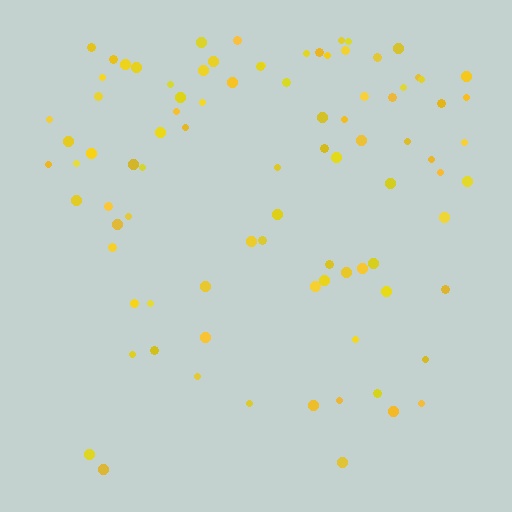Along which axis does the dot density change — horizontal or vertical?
Vertical.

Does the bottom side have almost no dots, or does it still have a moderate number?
Still a moderate number, just noticeably fewer than the top.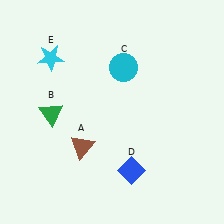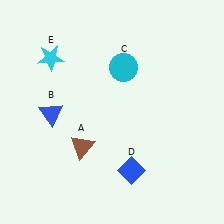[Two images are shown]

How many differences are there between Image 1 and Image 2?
There is 1 difference between the two images.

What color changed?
The triangle (B) changed from green in Image 1 to blue in Image 2.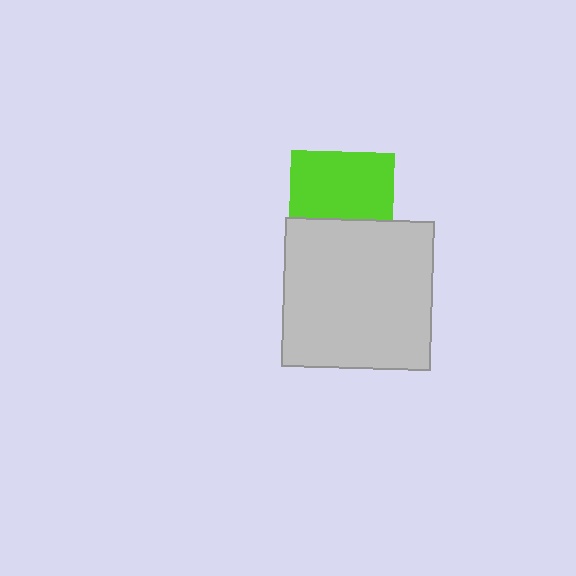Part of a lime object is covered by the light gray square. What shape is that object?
It is a square.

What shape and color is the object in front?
The object in front is a light gray square.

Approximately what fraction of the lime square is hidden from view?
Roughly 35% of the lime square is hidden behind the light gray square.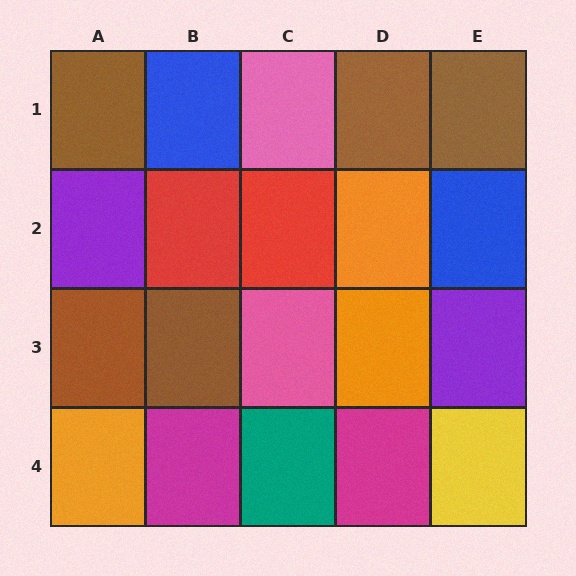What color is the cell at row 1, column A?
Brown.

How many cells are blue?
2 cells are blue.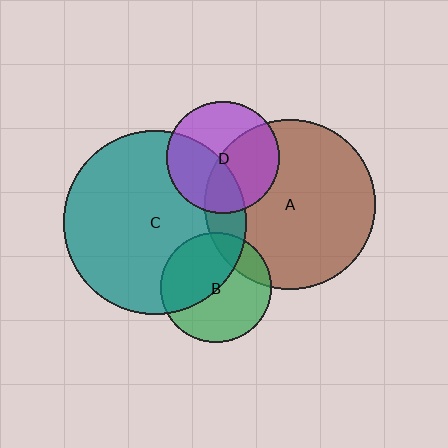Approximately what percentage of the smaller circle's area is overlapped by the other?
Approximately 15%.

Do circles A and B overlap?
Yes.